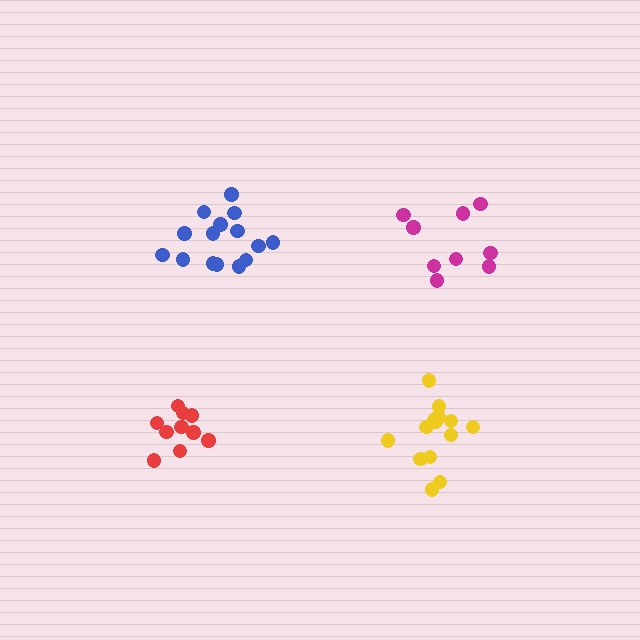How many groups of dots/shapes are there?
There are 4 groups.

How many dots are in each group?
Group 1: 15 dots, Group 2: 10 dots, Group 3: 15 dots, Group 4: 9 dots (49 total).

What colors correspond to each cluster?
The clusters are colored: yellow, red, blue, magenta.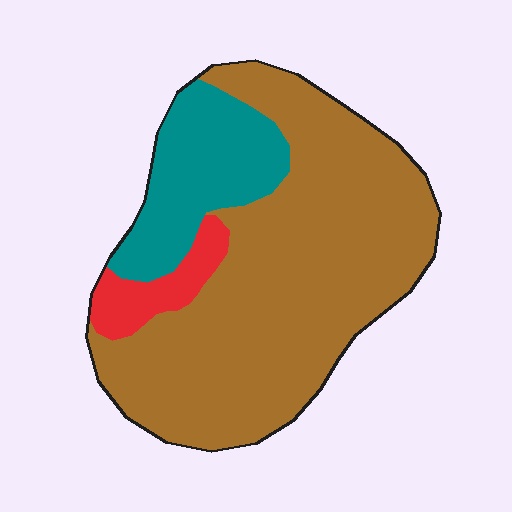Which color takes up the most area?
Brown, at roughly 70%.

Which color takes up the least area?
Red, at roughly 10%.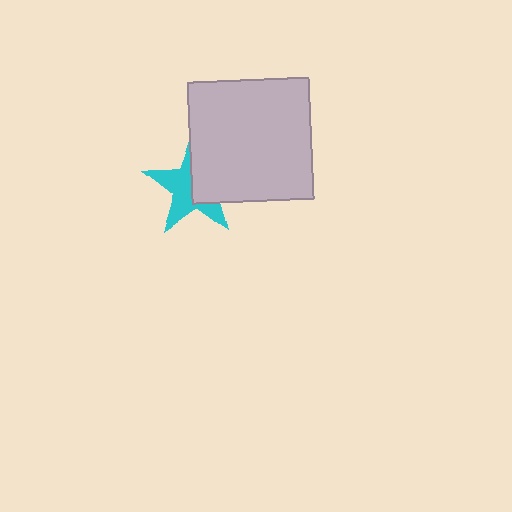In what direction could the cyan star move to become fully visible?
The cyan star could move left. That would shift it out from behind the light gray square entirely.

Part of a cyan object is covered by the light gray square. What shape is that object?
It is a star.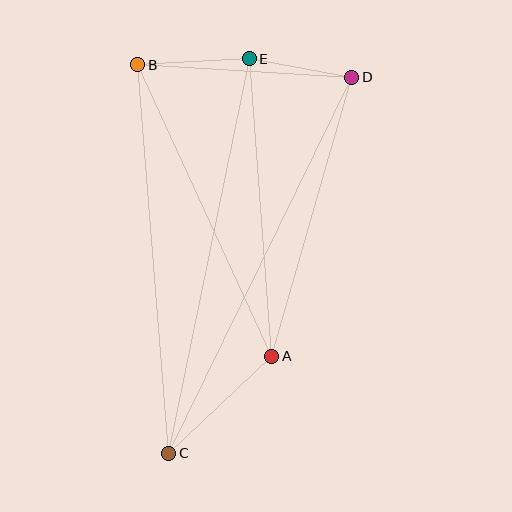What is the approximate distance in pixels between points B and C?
The distance between B and C is approximately 390 pixels.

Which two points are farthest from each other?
Points C and D are farthest from each other.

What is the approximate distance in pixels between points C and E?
The distance between C and E is approximately 403 pixels.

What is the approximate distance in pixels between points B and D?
The distance between B and D is approximately 214 pixels.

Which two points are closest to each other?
Points D and E are closest to each other.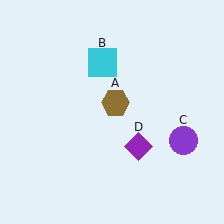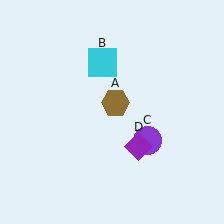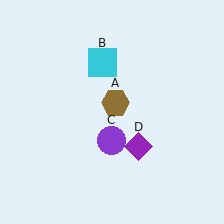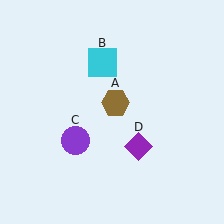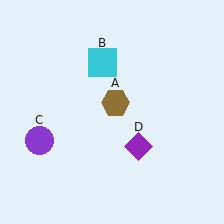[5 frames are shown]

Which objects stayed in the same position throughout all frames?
Brown hexagon (object A) and cyan square (object B) and purple diamond (object D) remained stationary.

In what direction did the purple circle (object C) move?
The purple circle (object C) moved left.